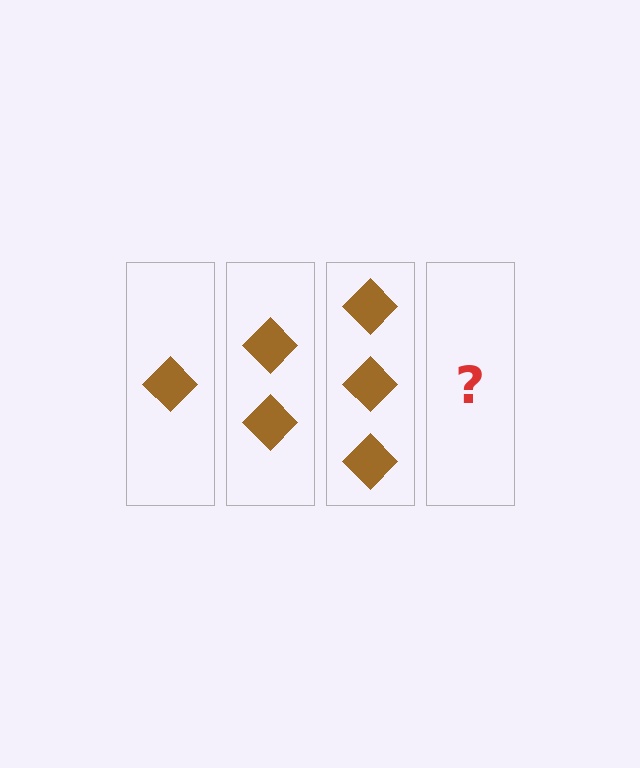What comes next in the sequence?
The next element should be 4 diamonds.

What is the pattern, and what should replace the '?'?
The pattern is that each step adds one more diamond. The '?' should be 4 diamonds.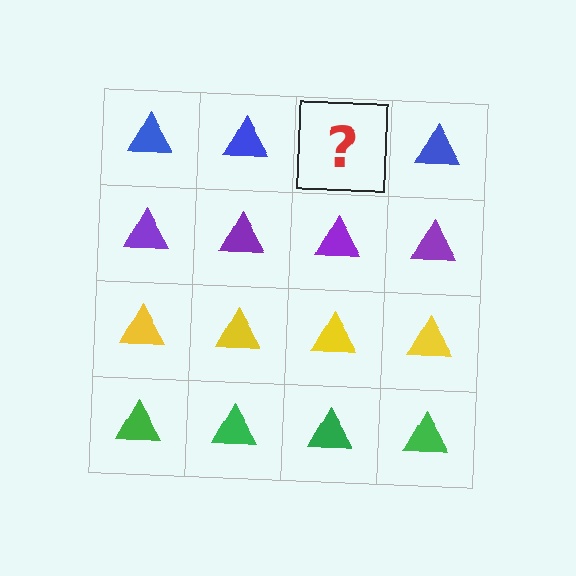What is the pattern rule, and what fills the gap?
The rule is that each row has a consistent color. The gap should be filled with a blue triangle.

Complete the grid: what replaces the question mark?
The question mark should be replaced with a blue triangle.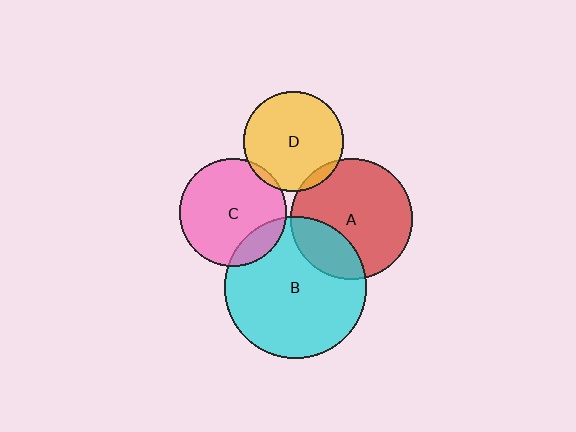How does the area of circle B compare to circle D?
Approximately 2.0 times.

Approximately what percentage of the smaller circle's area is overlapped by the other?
Approximately 5%.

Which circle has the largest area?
Circle B (cyan).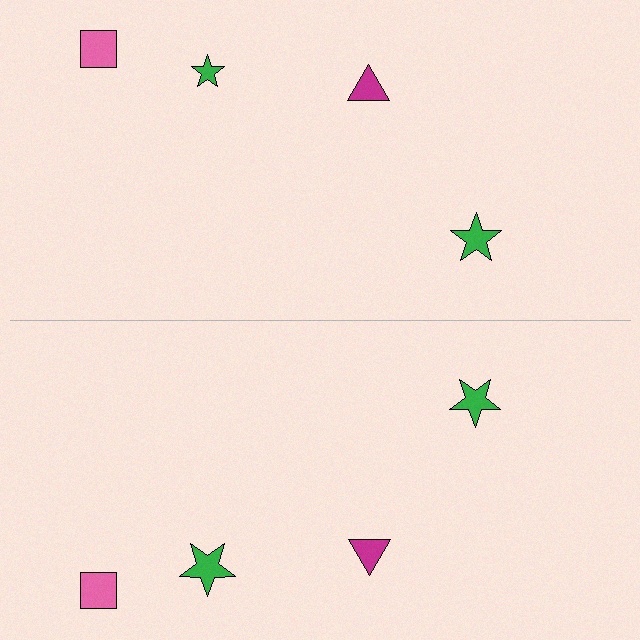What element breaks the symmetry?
The green star on the bottom side has a different size than its mirror counterpart.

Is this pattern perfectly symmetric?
No, the pattern is not perfectly symmetric. The green star on the bottom side has a different size than its mirror counterpart.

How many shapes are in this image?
There are 8 shapes in this image.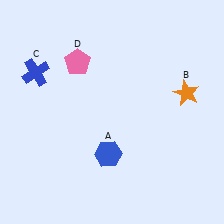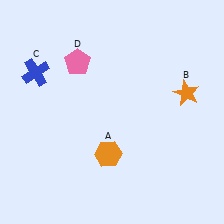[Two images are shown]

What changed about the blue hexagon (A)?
In Image 1, A is blue. In Image 2, it changed to orange.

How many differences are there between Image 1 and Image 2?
There is 1 difference between the two images.